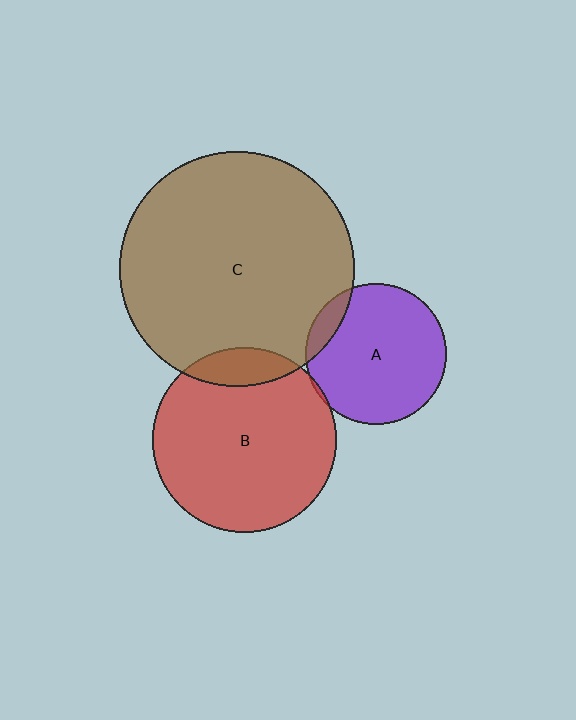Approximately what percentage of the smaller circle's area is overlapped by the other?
Approximately 10%.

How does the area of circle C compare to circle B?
Approximately 1.6 times.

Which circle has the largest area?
Circle C (brown).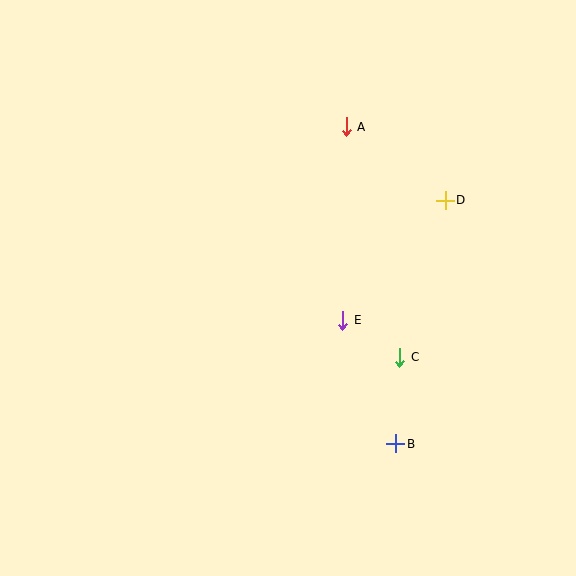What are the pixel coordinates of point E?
Point E is at (343, 320).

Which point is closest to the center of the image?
Point E at (343, 320) is closest to the center.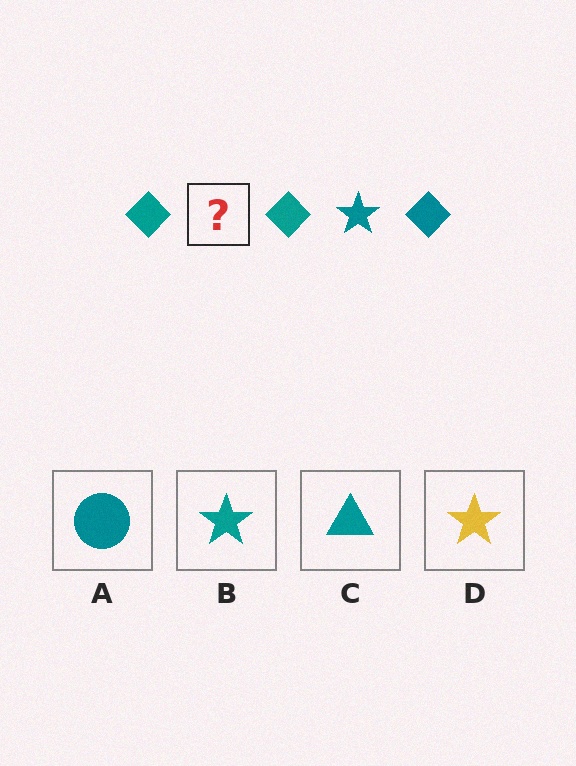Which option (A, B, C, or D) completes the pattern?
B.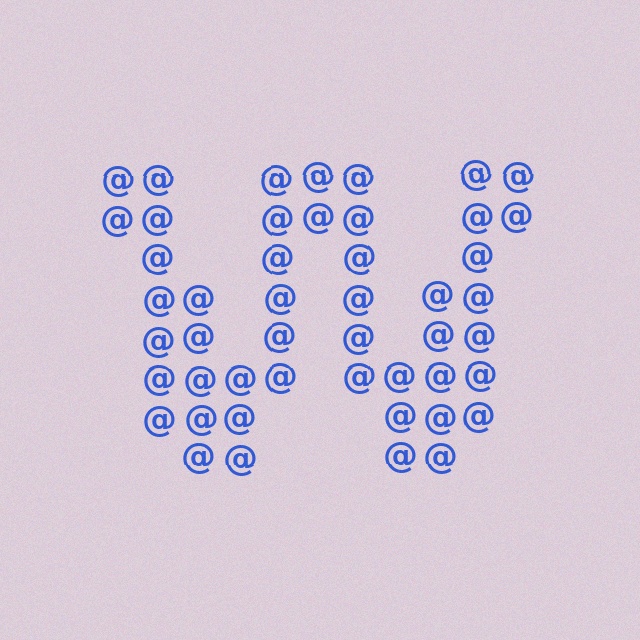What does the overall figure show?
The overall figure shows the letter W.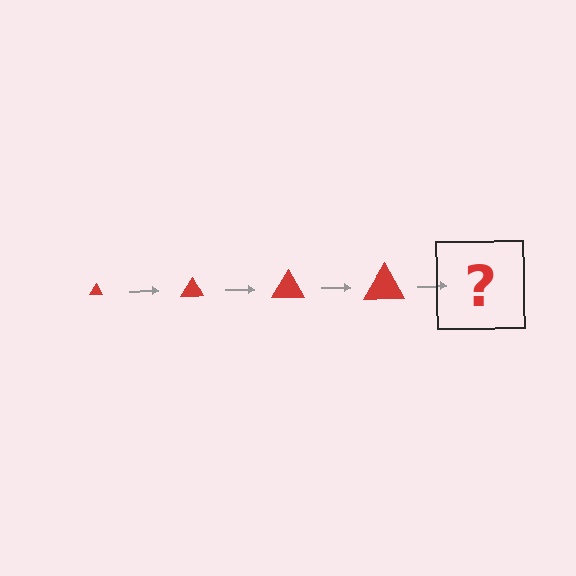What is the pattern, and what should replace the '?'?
The pattern is that the triangle gets progressively larger each step. The '?' should be a red triangle, larger than the previous one.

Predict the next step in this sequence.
The next step is a red triangle, larger than the previous one.